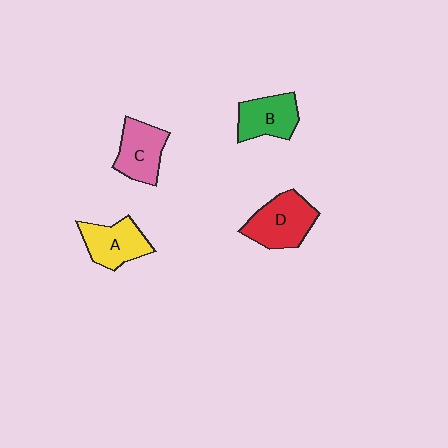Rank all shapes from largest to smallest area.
From largest to smallest: D (red), A (yellow), C (pink), B (green).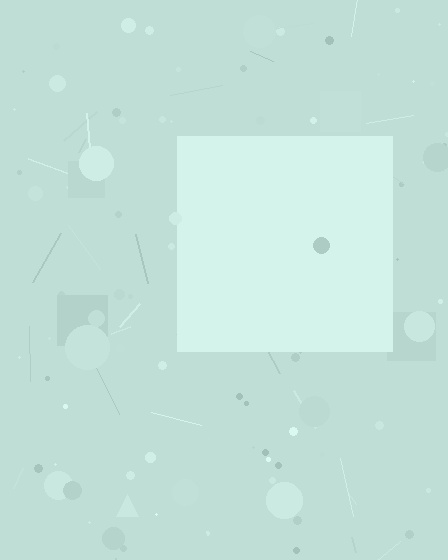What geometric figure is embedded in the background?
A square is embedded in the background.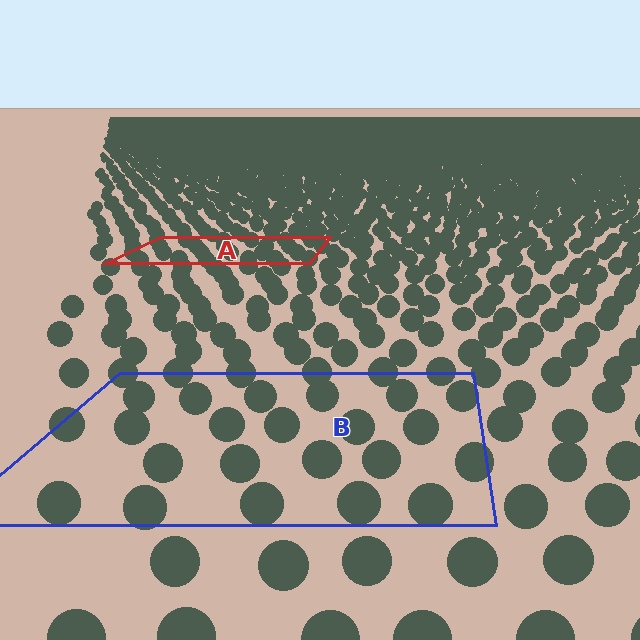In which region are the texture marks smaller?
The texture marks are smaller in region A, because it is farther away.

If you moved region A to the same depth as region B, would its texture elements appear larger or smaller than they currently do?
They would appear larger. At a closer depth, the same texture elements are projected at a bigger on-screen size.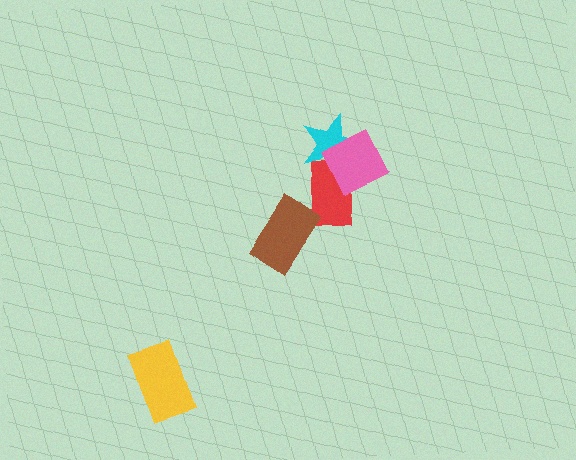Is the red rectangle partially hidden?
Yes, it is partially covered by another shape.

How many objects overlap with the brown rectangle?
0 objects overlap with the brown rectangle.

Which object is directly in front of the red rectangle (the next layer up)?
The cyan star is directly in front of the red rectangle.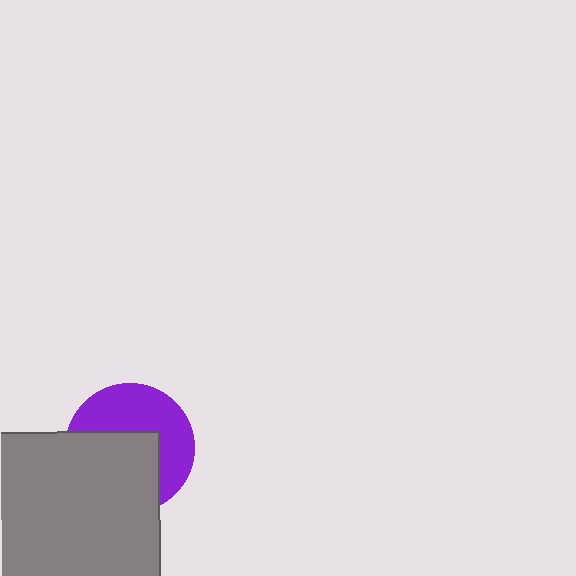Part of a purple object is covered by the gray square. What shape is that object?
It is a circle.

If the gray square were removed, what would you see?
You would see the complete purple circle.